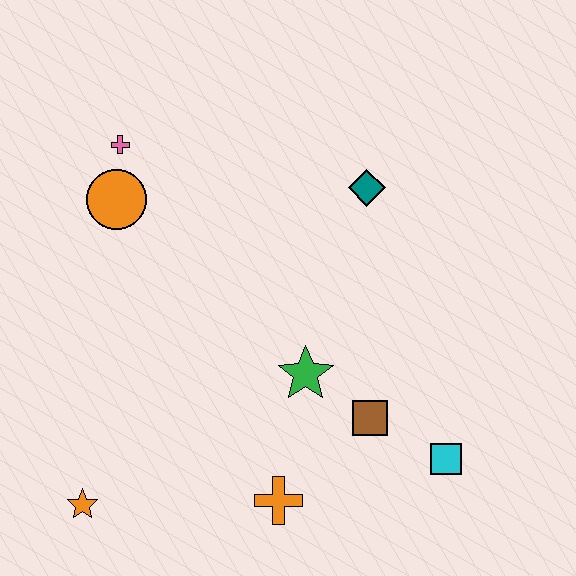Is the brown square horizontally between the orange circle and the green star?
No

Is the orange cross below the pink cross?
Yes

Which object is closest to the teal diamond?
The green star is closest to the teal diamond.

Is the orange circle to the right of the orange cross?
No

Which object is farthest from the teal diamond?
The orange star is farthest from the teal diamond.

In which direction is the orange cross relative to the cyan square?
The orange cross is to the left of the cyan square.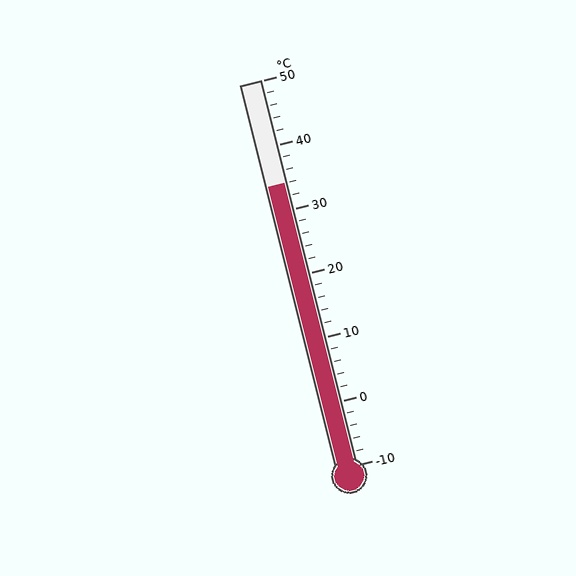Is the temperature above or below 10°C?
The temperature is above 10°C.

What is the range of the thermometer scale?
The thermometer scale ranges from -10°C to 50°C.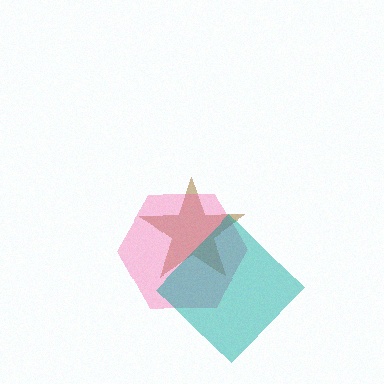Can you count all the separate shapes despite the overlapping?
Yes, there are 3 separate shapes.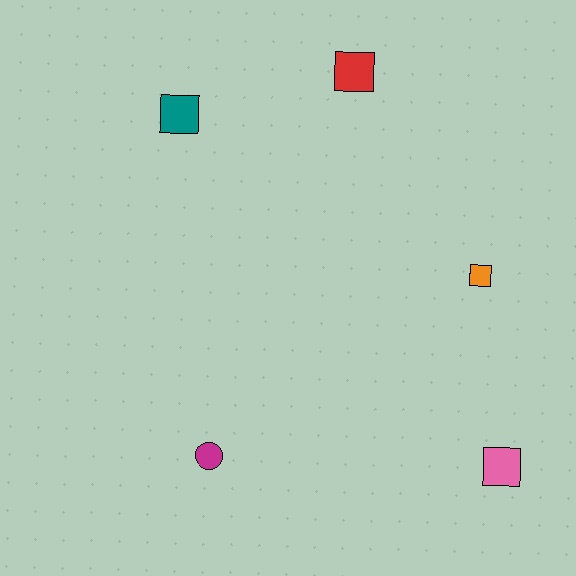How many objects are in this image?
There are 5 objects.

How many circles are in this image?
There is 1 circle.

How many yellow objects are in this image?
There are no yellow objects.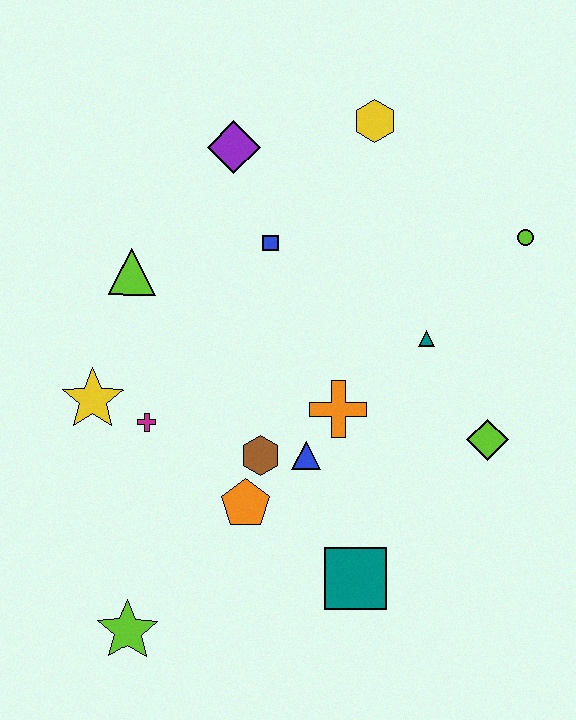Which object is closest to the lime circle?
The teal triangle is closest to the lime circle.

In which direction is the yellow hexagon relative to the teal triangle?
The yellow hexagon is above the teal triangle.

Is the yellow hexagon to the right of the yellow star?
Yes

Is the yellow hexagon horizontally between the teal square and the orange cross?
No